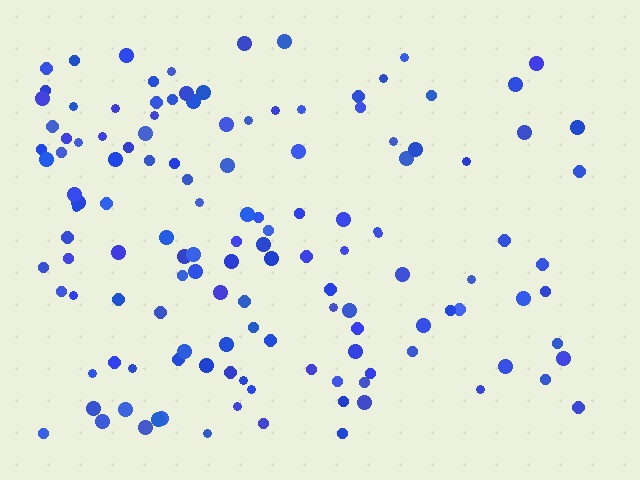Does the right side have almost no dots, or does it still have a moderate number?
Still a moderate number, just noticeably fewer than the left.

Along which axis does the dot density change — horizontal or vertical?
Horizontal.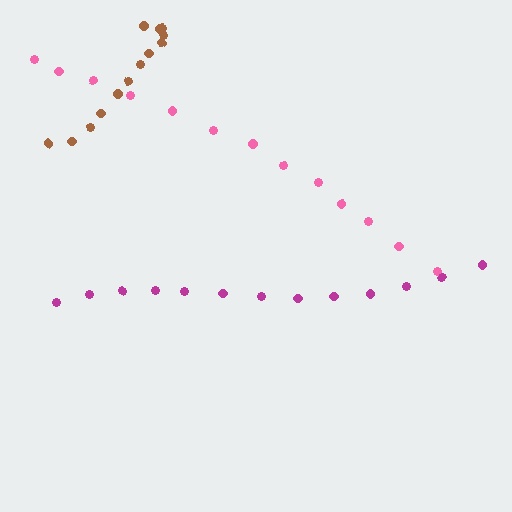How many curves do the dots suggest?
There are 3 distinct paths.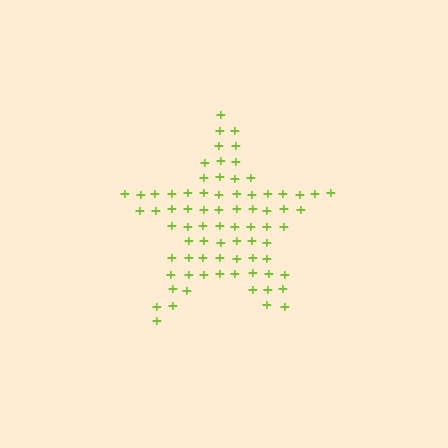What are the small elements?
The small elements are plus signs.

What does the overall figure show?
The overall figure shows a star.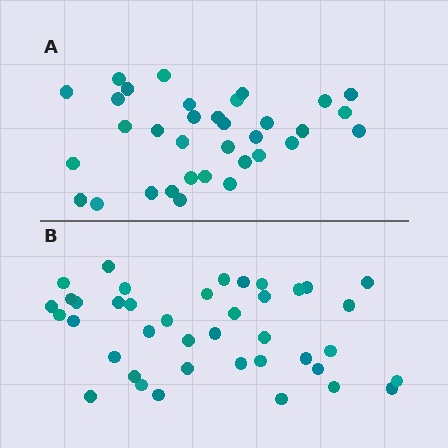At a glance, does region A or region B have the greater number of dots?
Region B (the bottom region) has more dots.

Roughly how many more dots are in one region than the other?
Region B has about 6 more dots than region A.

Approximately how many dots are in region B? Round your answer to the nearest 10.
About 40 dots.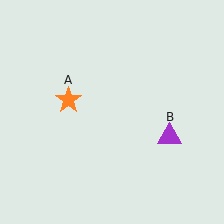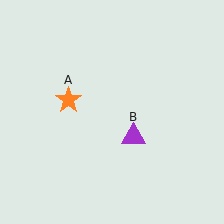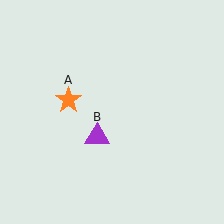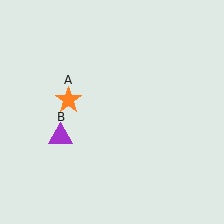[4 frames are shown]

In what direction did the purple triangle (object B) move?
The purple triangle (object B) moved left.